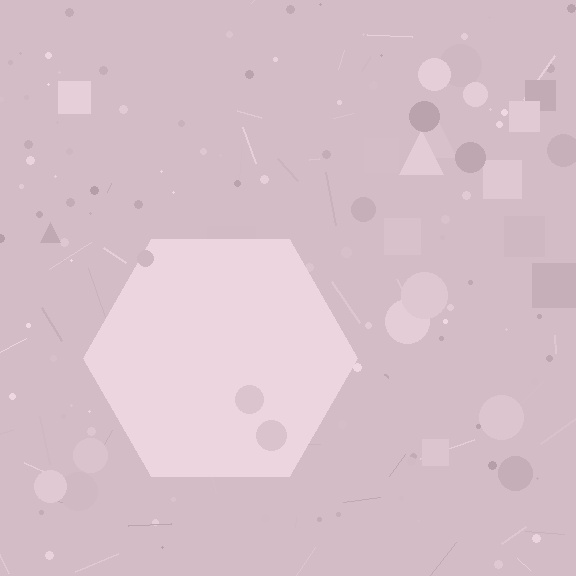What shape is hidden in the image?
A hexagon is hidden in the image.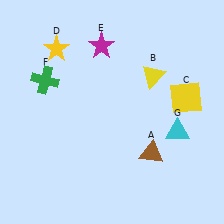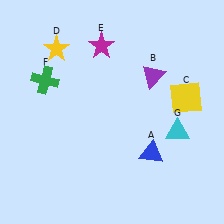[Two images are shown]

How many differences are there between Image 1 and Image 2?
There are 2 differences between the two images.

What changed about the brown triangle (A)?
In Image 1, A is brown. In Image 2, it changed to blue.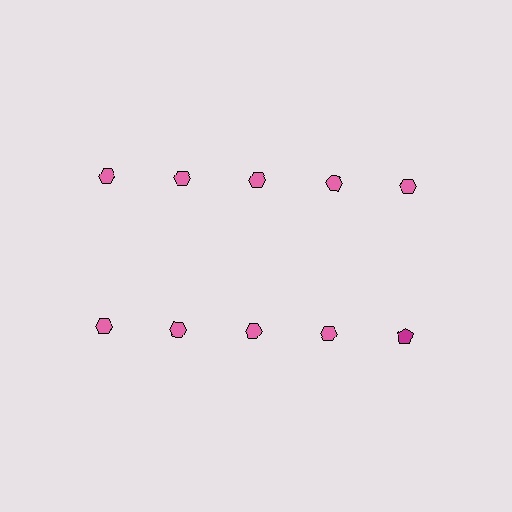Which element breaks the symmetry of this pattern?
The magenta pentagon in the second row, rightmost column breaks the symmetry. All other shapes are pink hexagons.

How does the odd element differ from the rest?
It differs in both color (magenta instead of pink) and shape (pentagon instead of hexagon).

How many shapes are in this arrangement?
There are 10 shapes arranged in a grid pattern.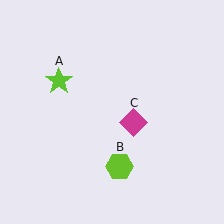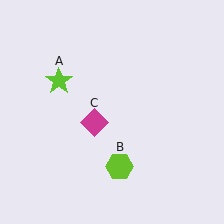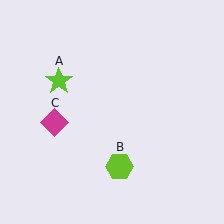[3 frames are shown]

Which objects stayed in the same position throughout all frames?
Lime star (object A) and lime hexagon (object B) remained stationary.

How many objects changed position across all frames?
1 object changed position: magenta diamond (object C).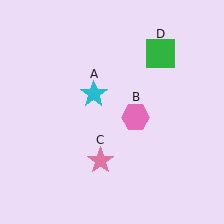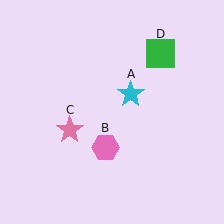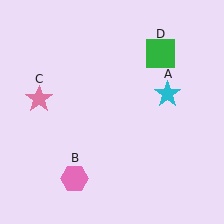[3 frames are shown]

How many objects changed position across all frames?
3 objects changed position: cyan star (object A), pink hexagon (object B), pink star (object C).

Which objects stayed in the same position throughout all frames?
Green square (object D) remained stationary.